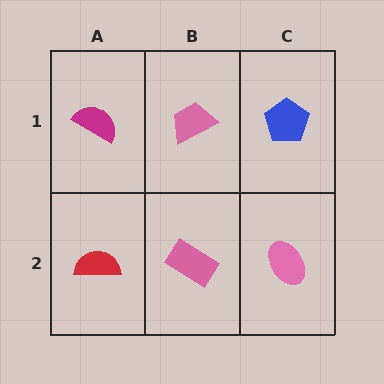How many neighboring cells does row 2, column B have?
3.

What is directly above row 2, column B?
A pink trapezoid.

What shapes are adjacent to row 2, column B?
A pink trapezoid (row 1, column B), a red semicircle (row 2, column A), a pink ellipse (row 2, column C).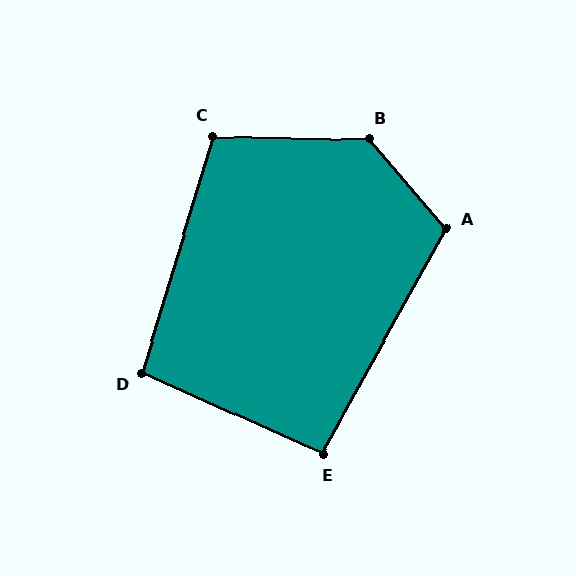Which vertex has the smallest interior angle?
E, at approximately 95 degrees.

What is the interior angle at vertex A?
Approximately 110 degrees (obtuse).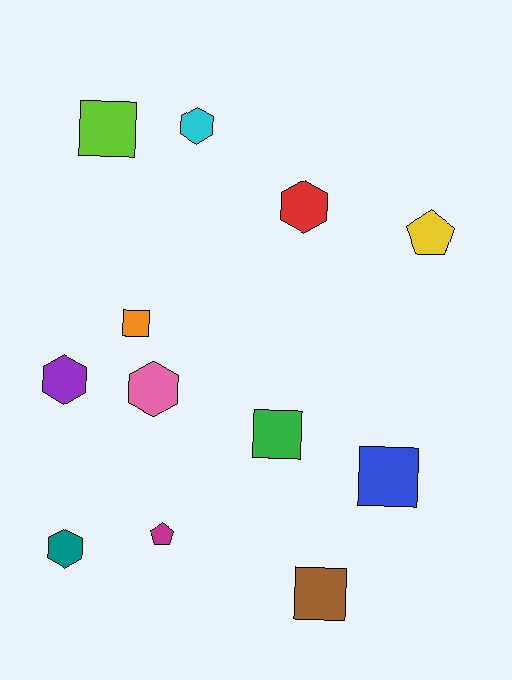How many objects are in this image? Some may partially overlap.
There are 12 objects.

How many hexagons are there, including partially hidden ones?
There are 5 hexagons.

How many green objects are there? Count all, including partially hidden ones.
There is 1 green object.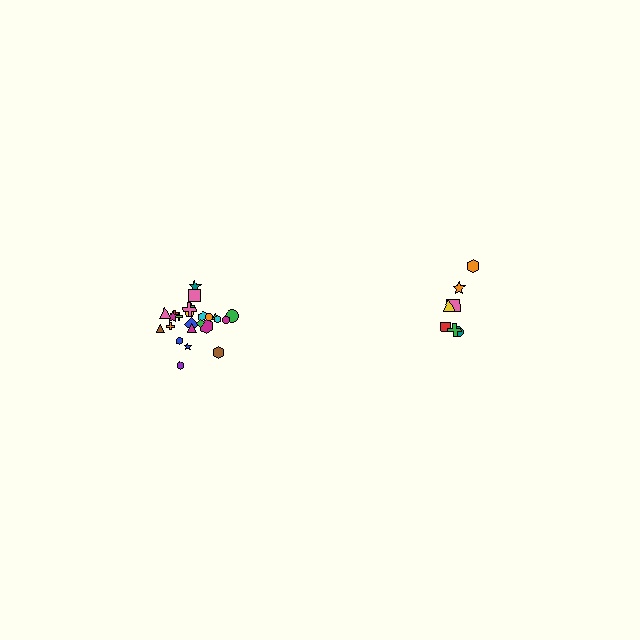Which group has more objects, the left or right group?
The left group.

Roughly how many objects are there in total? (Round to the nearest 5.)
Roughly 30 objects in total.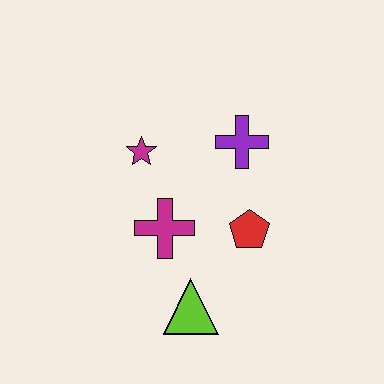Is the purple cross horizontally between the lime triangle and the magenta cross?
No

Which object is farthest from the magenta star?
The lime triangle is farthest from the magenta star.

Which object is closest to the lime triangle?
The magenta cross is closest to the lime triangle.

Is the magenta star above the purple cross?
No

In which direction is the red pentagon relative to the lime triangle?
The red pentagon is above the lime triangle.